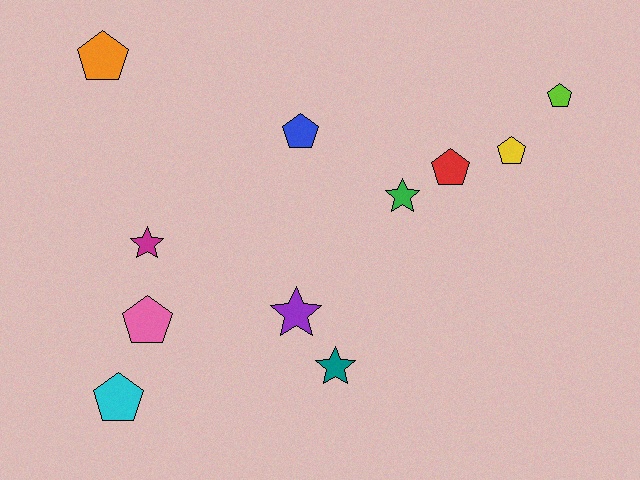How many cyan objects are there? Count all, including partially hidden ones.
There is 1 cyan object.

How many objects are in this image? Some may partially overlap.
There are 11 objects.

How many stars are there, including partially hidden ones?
There are 4 stars.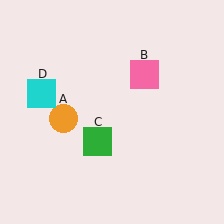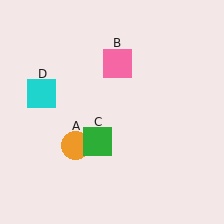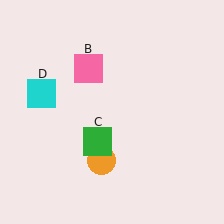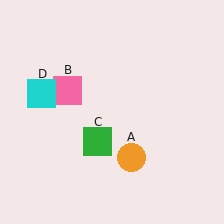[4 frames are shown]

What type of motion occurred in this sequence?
The orange circle (object A), pink square (object B) rotated counterclockwise around the center of the scene.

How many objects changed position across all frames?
2 objects changed position: orange circle (object A), pink square (object B).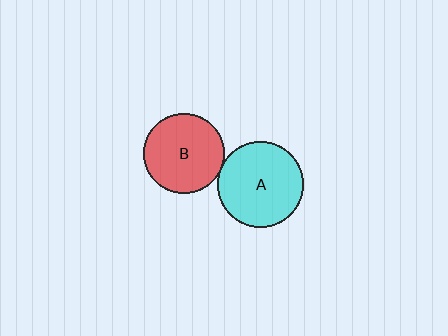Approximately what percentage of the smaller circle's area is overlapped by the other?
Approximately 5%.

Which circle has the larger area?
Circle A (cyan).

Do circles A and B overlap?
Yes.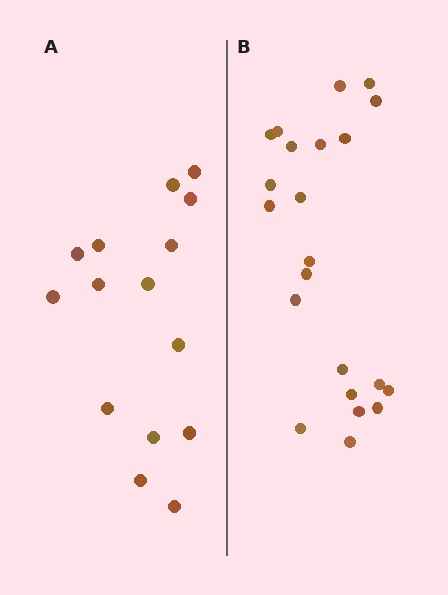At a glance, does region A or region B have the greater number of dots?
Region B (the right region) has more dots.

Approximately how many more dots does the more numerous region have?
Region B has roughly 8 or so more dots than region A.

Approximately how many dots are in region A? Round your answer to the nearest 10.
About 20 dots. (The exact count is 15, which rounds to 20.)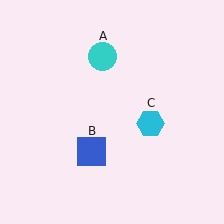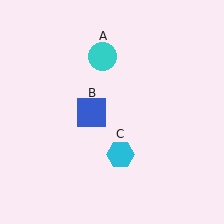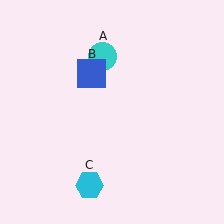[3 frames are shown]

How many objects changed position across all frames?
2 objects changed position: blue square (object B), cyan hexagon (object C).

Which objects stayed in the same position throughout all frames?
Cyan circle (object A) remained stationary.